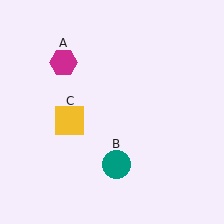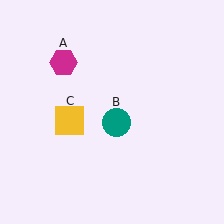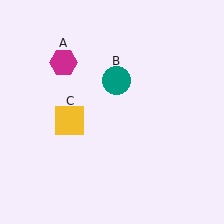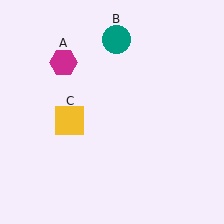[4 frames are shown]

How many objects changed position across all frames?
1 object changed position: teal circle (object B).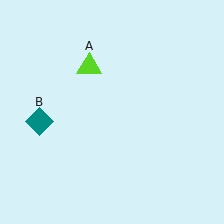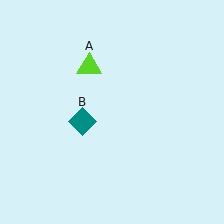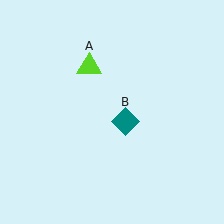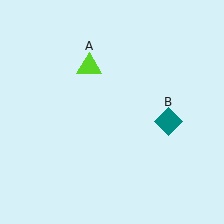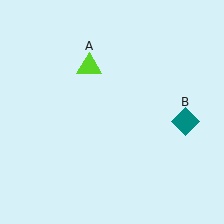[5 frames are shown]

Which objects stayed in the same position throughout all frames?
Lime triangle (object A) remained stationary.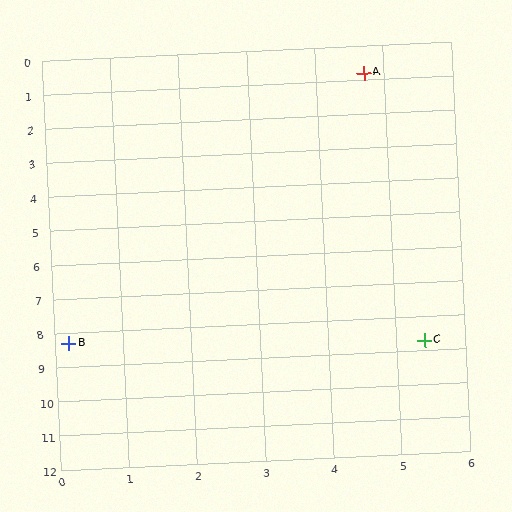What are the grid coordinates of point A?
Point A is at approximately (4.7, 0.8).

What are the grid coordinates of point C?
Point C is at approximately (5.4, 8.7).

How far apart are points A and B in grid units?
Points A and B are about 8.7 grid units apart.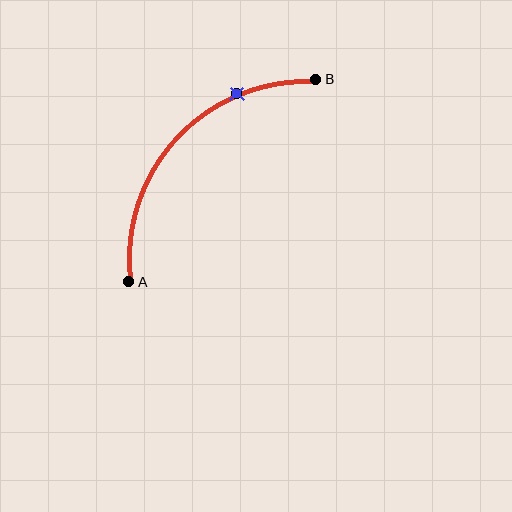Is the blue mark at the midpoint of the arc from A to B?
No. The blue mark lies on the arc but is closer to endpoint B. The arc midpoint would be at the point on the curve equidistant along the arc from both A and B.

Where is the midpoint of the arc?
The arc midpoint is the point on the curve farthest from the straight line joining A and B. It sits above and to the left of that line.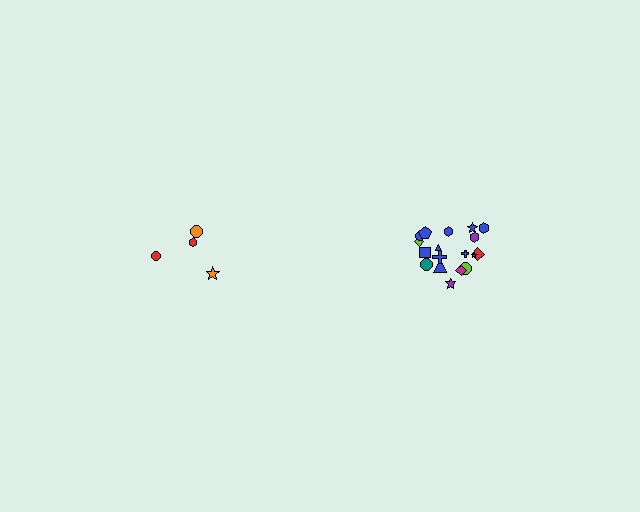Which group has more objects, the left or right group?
The right group.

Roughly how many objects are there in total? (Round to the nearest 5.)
Roughly 20 objects in total.